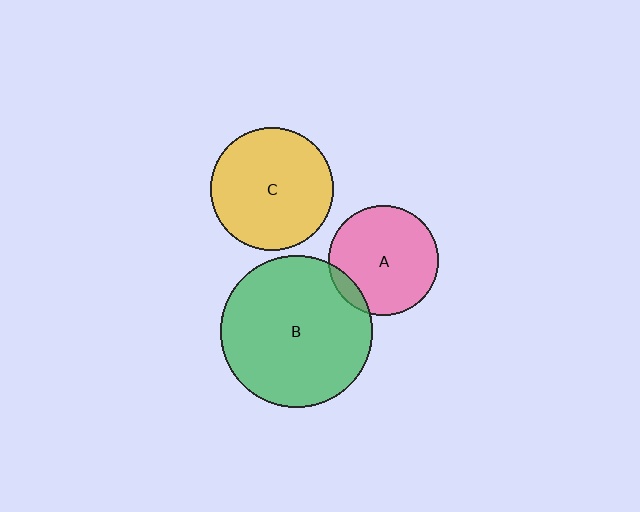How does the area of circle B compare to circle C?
Approximately 1.5 times.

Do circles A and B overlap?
Yes.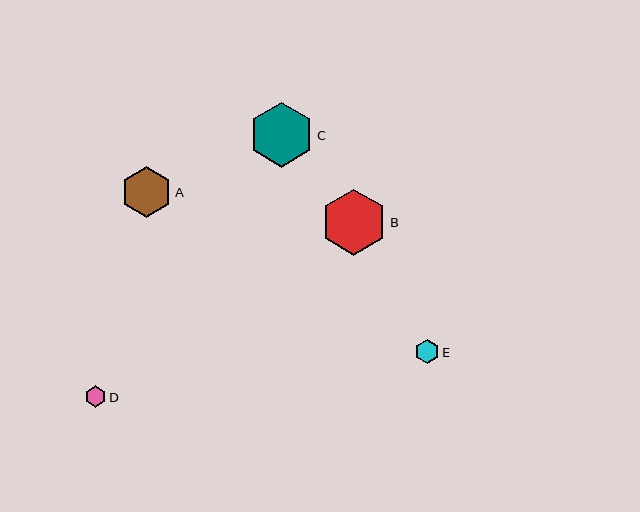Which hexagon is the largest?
Hexagon B is the largest with a size of approximately 66 pixels.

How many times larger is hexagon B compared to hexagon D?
Hexagon B is approximately 3.1 times the size of hexagon D.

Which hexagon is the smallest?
Hexagon D is the smallest with a size of approximately 21 pixels.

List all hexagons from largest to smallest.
From largest to smallest: B, C, A, E, D.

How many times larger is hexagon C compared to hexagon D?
Hexagon C is approximately 3.0 times the size of hexagon D.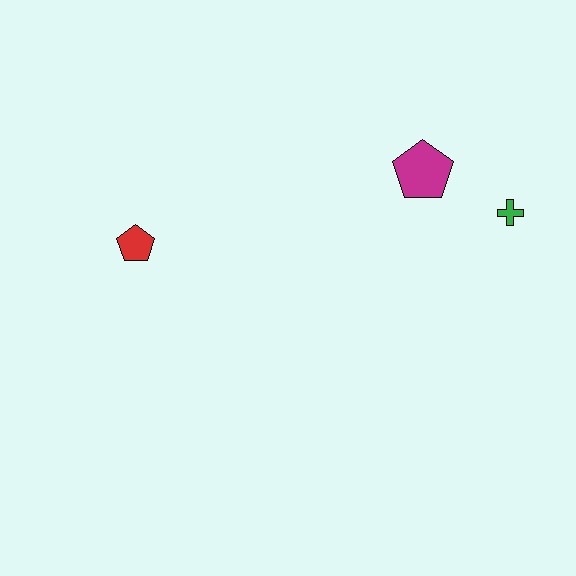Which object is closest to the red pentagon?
The magenta pentagon is closest to the red pentagon.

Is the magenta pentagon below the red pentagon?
No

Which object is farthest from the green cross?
The red pentagon is farthest from the green cross.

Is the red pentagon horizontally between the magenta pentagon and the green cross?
No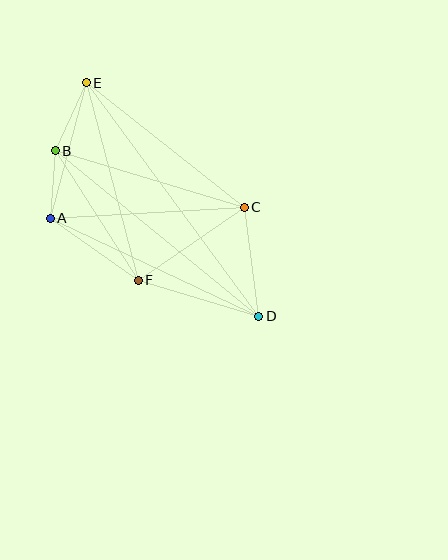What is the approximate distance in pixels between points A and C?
The distance between A and C is approximately 194 pixels.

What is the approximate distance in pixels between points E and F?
The distance between E and F is approximately 204 pixels.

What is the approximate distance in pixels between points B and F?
The distance between B and F is approximately 154 pixels.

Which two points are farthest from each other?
Points D and E are farthest from each other.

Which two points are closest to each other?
Points A and B are closest to each other.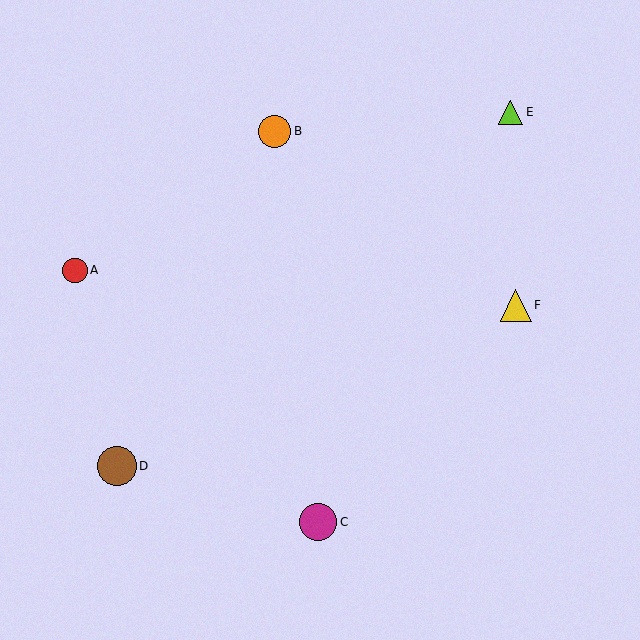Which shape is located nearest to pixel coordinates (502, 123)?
The lime triangle (labeled E) at (511, 112) is nearest to that location.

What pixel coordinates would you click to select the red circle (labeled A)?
Click at (75, 270) to select the red circle A.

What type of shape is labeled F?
Shape F is a yellow triangle.